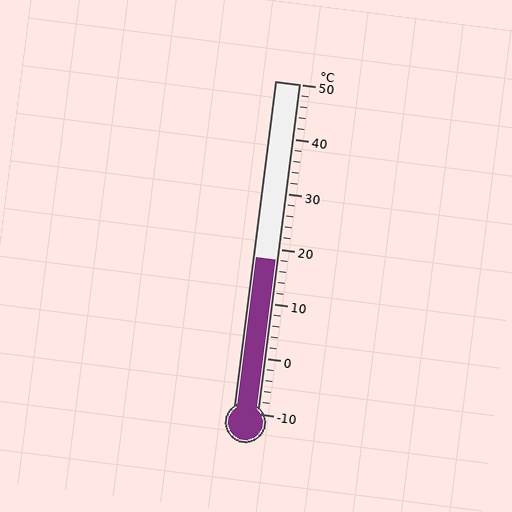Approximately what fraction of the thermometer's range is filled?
The thermometer is filled to approximately 45% of its range.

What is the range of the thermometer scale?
The thermometer scale ranges from -10°C to 50°C.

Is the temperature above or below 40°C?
The temperature is below 40°C.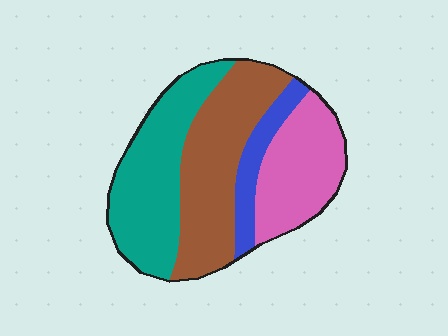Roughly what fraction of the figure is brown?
Brown covers 34% of the figure.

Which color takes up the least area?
Blue, at roughly 10%.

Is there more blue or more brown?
Brown.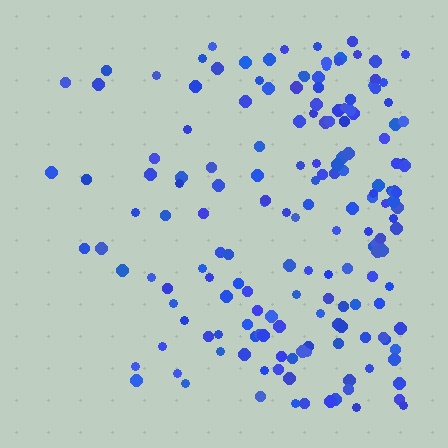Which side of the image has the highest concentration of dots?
The right.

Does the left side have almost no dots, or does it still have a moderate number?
Still a moderate number, just noticeably fewer than the right.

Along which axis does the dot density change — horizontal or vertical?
Horizontal.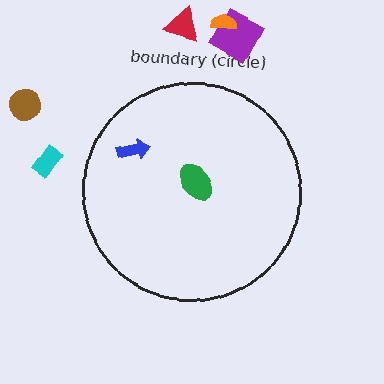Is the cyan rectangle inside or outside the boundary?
Outside.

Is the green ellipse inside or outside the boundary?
Inside.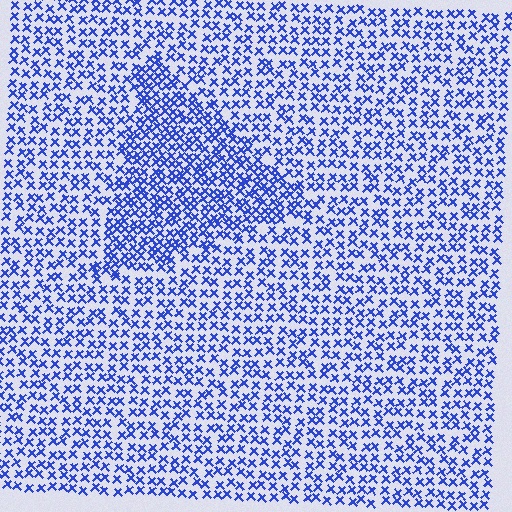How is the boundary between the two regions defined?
The boundary is defined by a change in element density (approximately 1.7x ratio). All elements are the same color, size, and shape.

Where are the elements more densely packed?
The elements are more densely packed inside the triangle boundary.